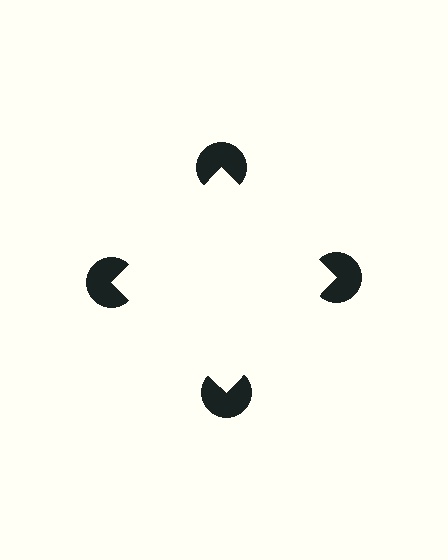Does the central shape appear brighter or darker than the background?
It typically appears slightly brighter than the background, even though no actual brightness change is drawn.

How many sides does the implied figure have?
4 sides.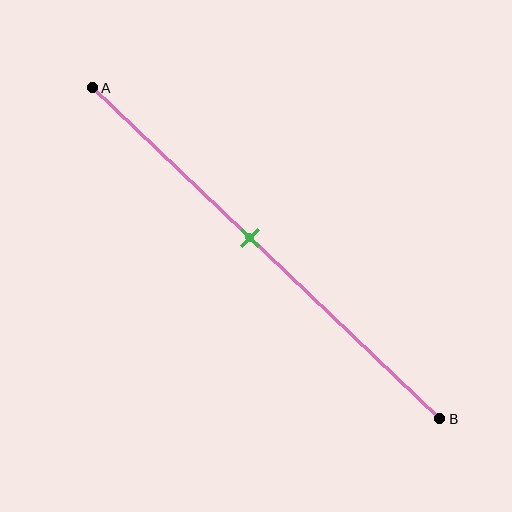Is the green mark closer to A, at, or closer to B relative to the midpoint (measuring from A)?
The green mark is closer to point A than the midpoint of segment AB.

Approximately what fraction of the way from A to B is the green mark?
The green mark is approximately 45% of the way from A to B.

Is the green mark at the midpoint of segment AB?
No, the mark is at about 45% from A, not at the 50% midpoint.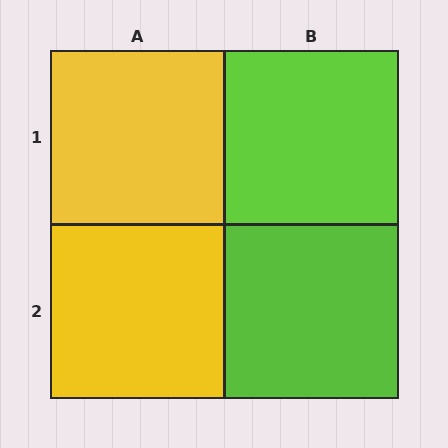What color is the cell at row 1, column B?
Lime.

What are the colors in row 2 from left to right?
Yellow, lime.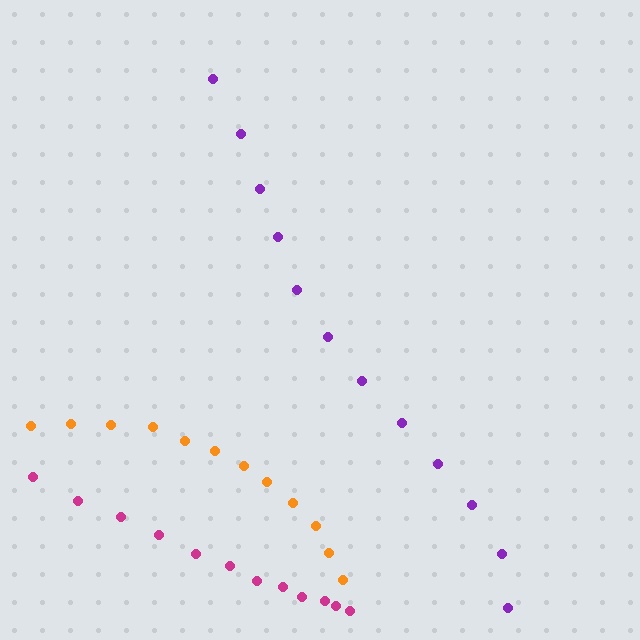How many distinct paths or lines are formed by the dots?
There are 3 distinct paths.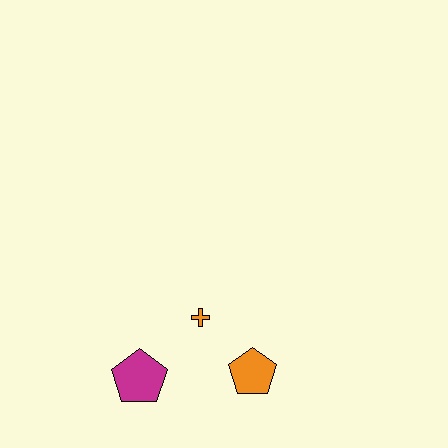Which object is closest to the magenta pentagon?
The orange cross is closest to the magenta pentagon.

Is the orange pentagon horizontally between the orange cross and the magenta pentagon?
No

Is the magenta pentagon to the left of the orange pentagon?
Yes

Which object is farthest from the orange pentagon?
The magenta pentagon is farthest from the orange pentagon.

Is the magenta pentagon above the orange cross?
No